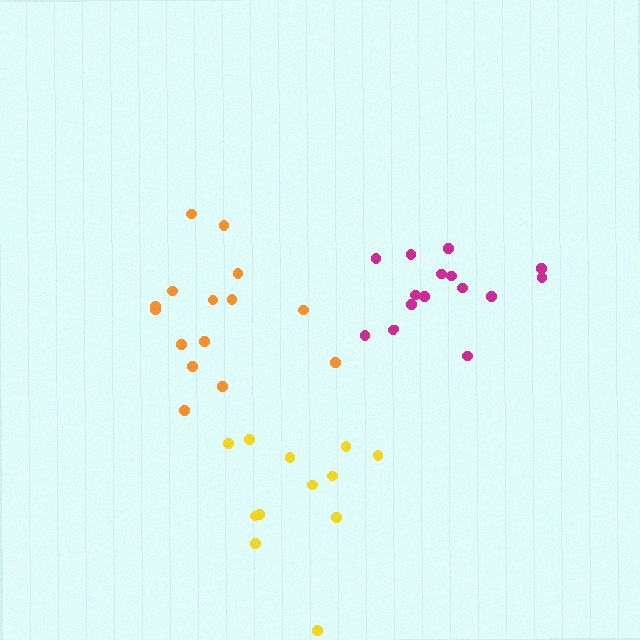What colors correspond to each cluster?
The clusters are colored: yellow, magenta, orange.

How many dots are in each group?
Group 1: 12 dots, Group 2: 15 dots, Group 3: 16 dots (43 total).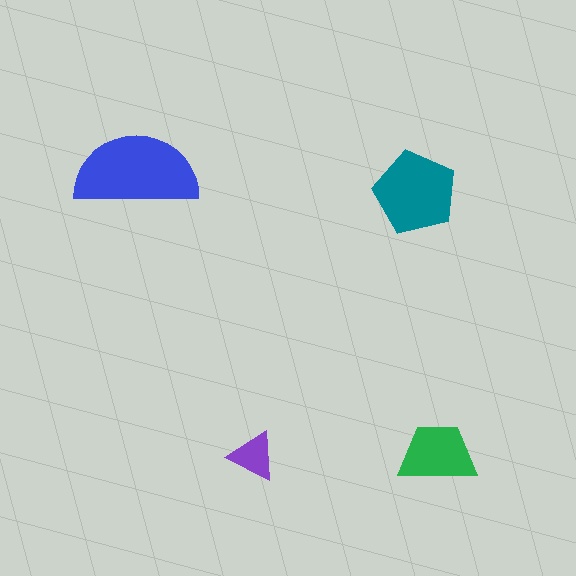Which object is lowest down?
The purple triangle is bottommost.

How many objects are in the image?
There are 4 objects in the image.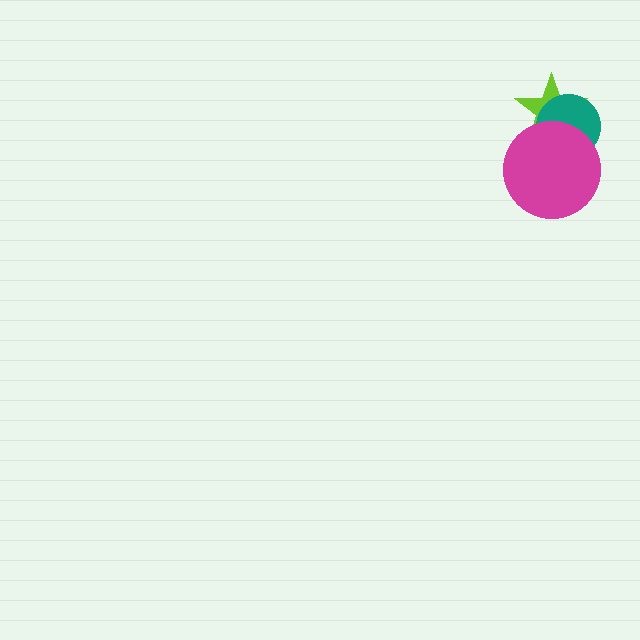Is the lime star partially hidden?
Yes, it is partially covered by another shape.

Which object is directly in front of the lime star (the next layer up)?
The teal circle is directly in front of the lime star.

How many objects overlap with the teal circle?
2 objects overlap with the teal circle.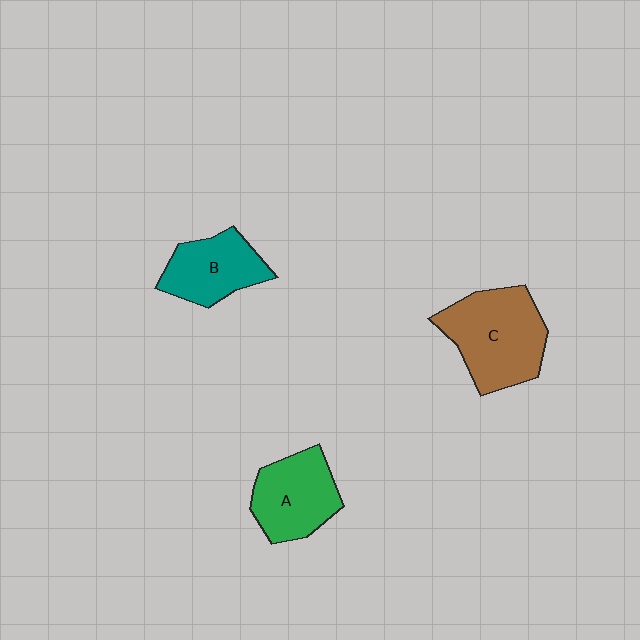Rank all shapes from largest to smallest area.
From largest to smallest: C (brown), A (green), B (teal).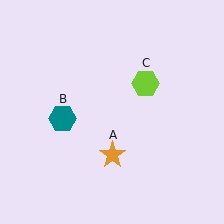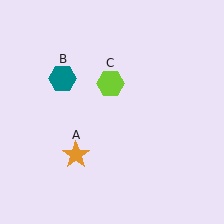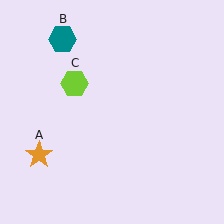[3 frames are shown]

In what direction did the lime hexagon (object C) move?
The lime hexagon (object C) moved left.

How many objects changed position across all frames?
3 objects changed position: orange star (object A), teal hexagon (object B), lime hexagon (object C).